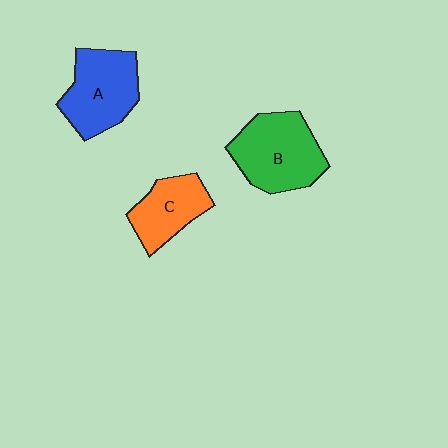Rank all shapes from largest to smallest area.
From largest to smallest: B (green), A (blue), C (orange).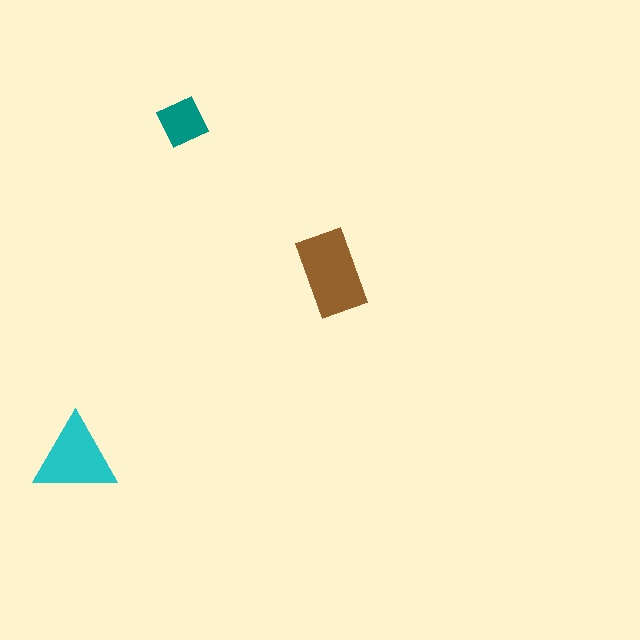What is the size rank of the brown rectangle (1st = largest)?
1st.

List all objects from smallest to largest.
The teal diamond, the cyan triangle, the brown rectangle.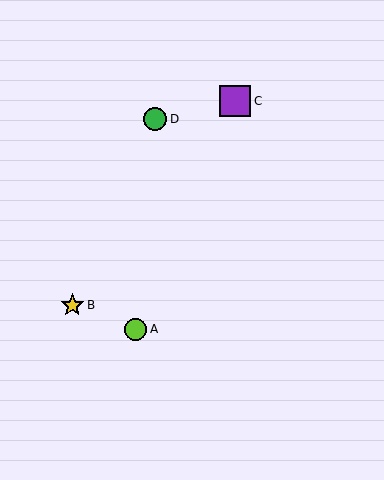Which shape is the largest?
The purple square (labeled C) is the largest.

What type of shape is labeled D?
Shape D is a green circle.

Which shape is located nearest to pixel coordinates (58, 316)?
The yellow star (labeled B) at (72, 305) is nearest to that location.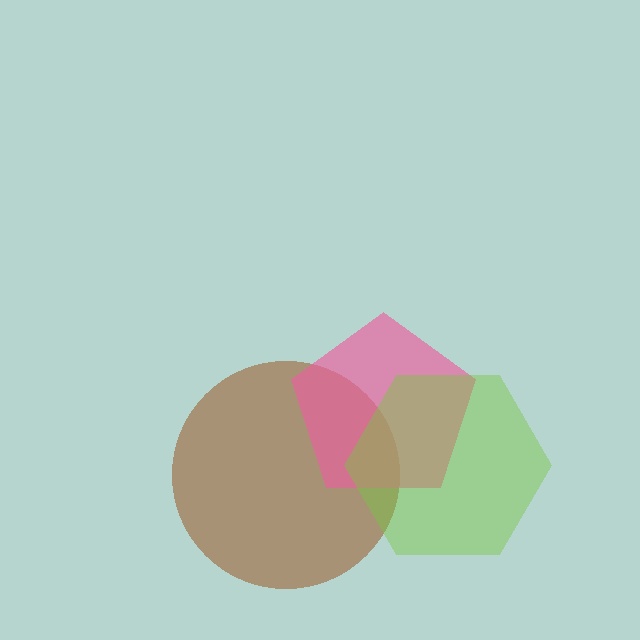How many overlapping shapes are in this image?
There are 3 overlapping shapes in the image.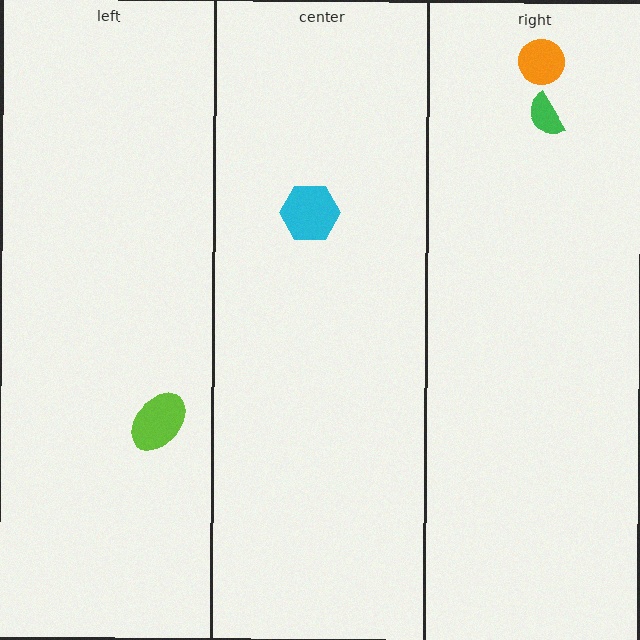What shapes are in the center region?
The cyan hexagon.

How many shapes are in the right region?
2.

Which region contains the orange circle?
The right region.